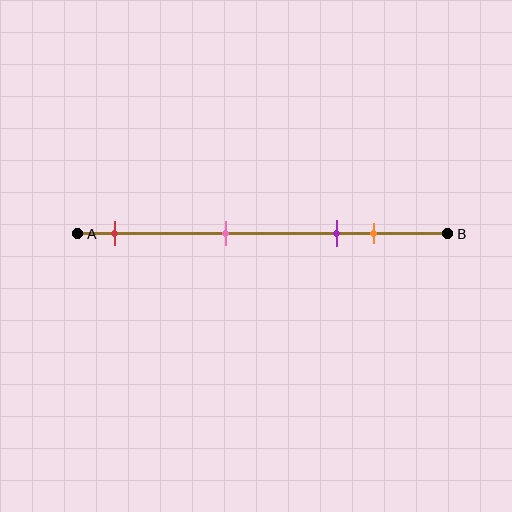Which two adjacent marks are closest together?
The purple and orange marks are the closest adjacent pair.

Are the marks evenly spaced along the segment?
No, the marks are not evenly spaced.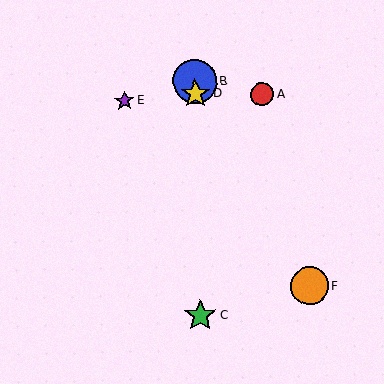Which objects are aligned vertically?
Objects B, C, D are aligned vertically.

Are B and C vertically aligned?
Yes, both are at x≈195.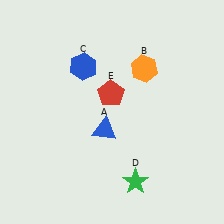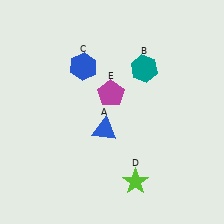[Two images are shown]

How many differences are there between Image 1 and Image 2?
There are 3 differences between the two images.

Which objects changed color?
B changed from orange to teal. D changed from green to lime. E changed from red to magenta.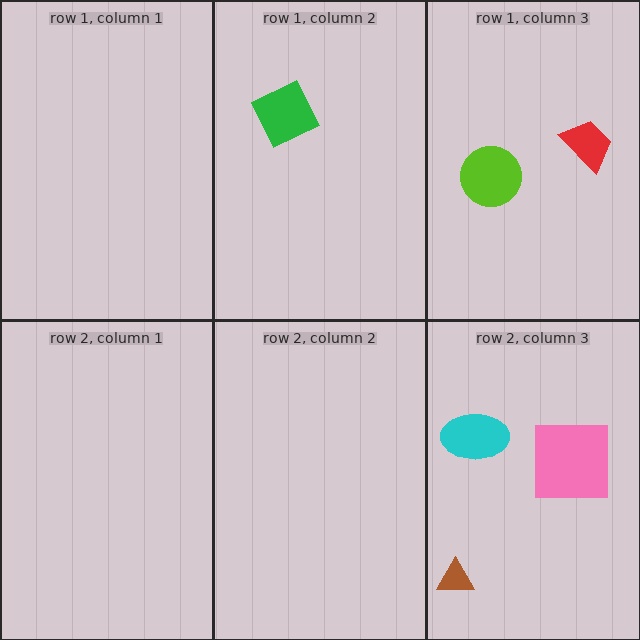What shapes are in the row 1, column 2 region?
The green diamond.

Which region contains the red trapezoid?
The row 1, column 3 region.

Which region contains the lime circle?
The row 1, column 3 region.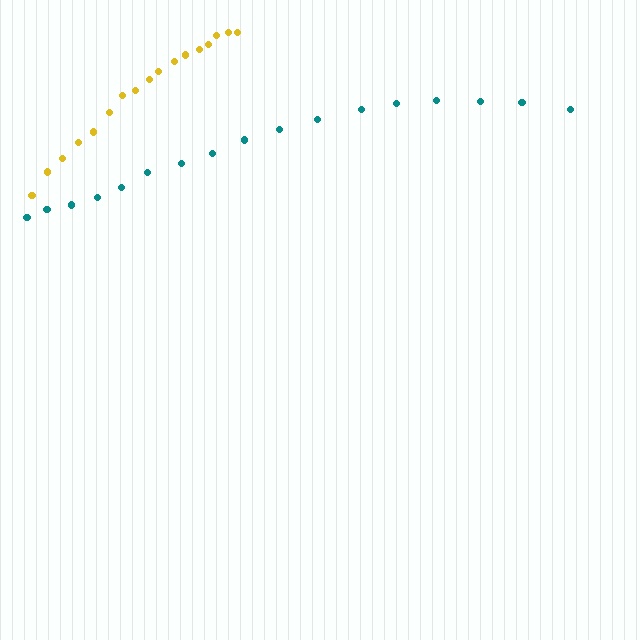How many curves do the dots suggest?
There are 2 distinct paths.